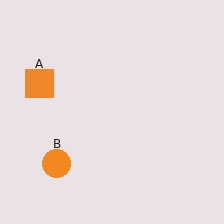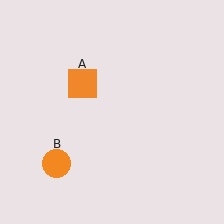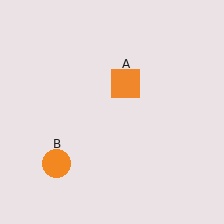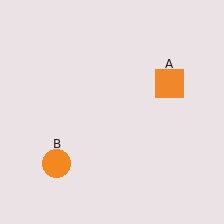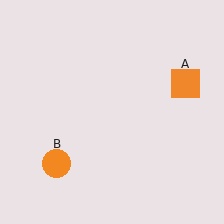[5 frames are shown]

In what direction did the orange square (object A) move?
The orange square (object A) moved right.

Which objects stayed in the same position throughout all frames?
Orange circle (object B) remained stationary.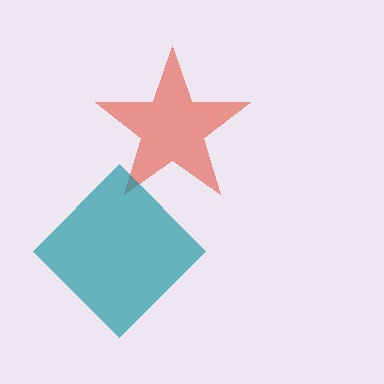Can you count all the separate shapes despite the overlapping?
Yes, there are 2 separate shapes.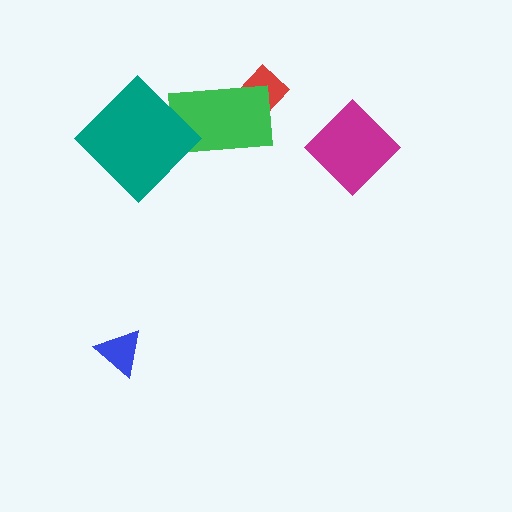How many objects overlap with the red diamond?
1 object overlaps with the red diamond.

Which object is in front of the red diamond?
The green rectangle is in front of the red diamond.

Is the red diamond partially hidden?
Yes, it is partially covered by another shape.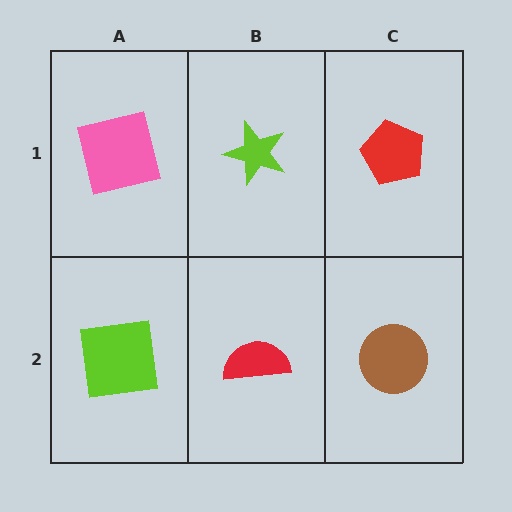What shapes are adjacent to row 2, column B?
A lime star (row 1, column B), a lime square (row 2, column A), a brown circle (row 2, column C).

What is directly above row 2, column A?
A pink square.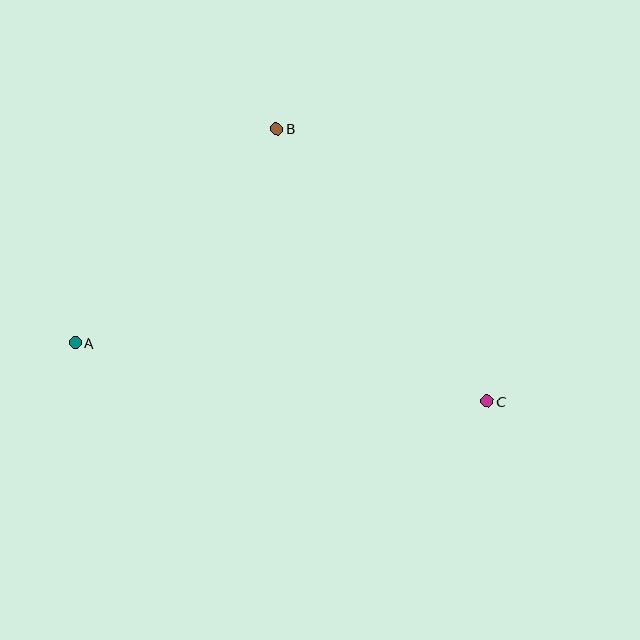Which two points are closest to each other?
Points A and B are closest to each other.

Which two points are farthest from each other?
Points A and C are farthest from each other.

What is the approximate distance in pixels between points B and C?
The distance between B and C is approximately 344 pixels.